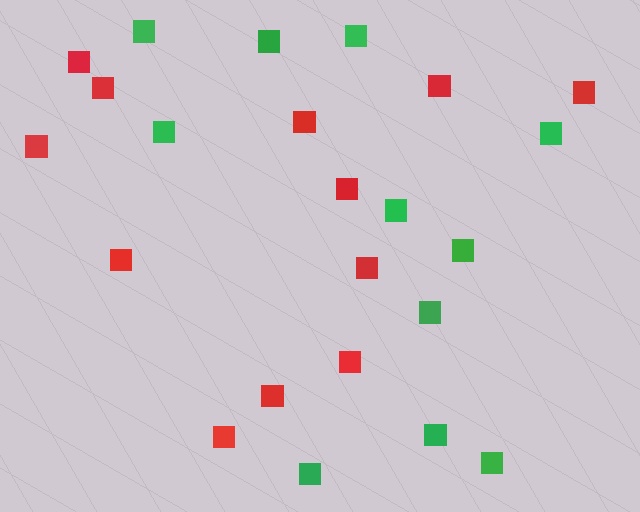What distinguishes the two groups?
There are 2 groups: one group of red squares (12) and one group of green squares (11).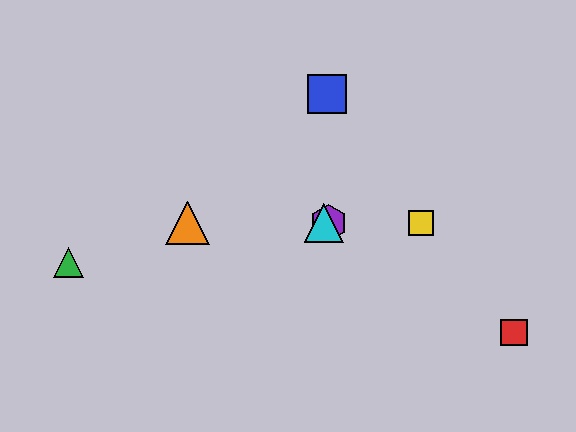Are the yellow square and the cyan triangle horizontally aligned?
Yes, both are at y≈223.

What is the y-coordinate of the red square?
The red square is at y≈332.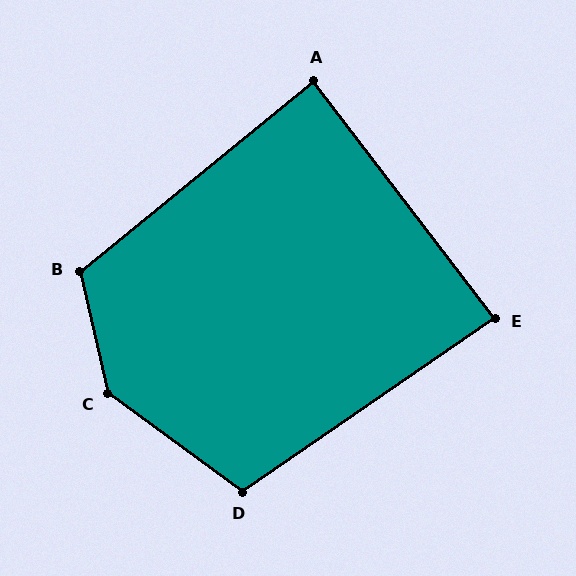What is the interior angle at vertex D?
Approximately 109 degrees (obtuse).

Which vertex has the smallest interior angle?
E, at approximately 87 degrees.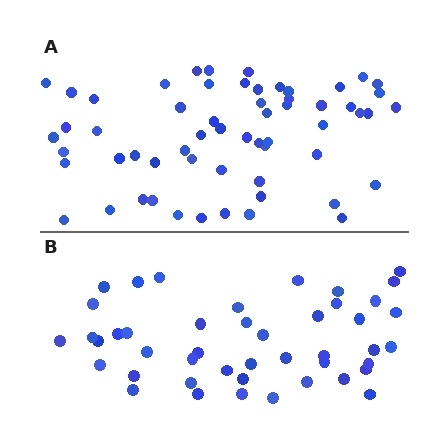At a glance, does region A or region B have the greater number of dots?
Region A (the top region) has more dots.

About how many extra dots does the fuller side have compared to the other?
Region A has approximately 15 more dots than region B.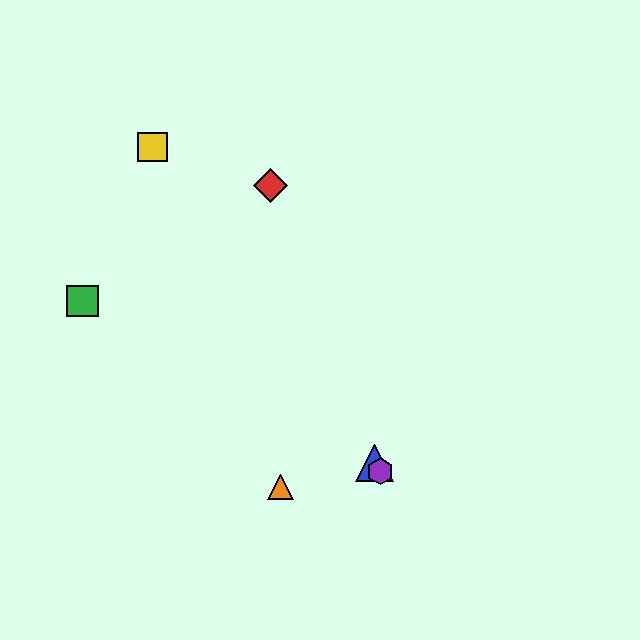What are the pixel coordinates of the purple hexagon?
The purple hexagon is at (380, 471).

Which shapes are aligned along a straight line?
The blue triangle, the yellow square, the purple hexagon are aligned along a straight line.